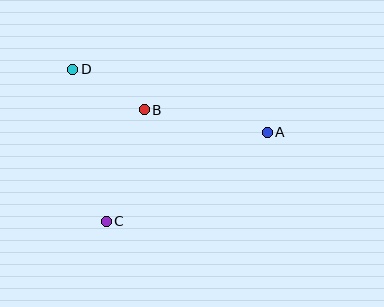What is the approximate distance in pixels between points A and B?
The distance between A and B is approximately 125 pixels.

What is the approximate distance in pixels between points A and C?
The distance between A and C is approximately 184 pixels.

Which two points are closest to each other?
Points B and D are closest to each other.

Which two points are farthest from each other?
Points A and D are farthest from each other.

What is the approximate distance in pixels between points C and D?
The distance between C and D is approximately 156 pixels.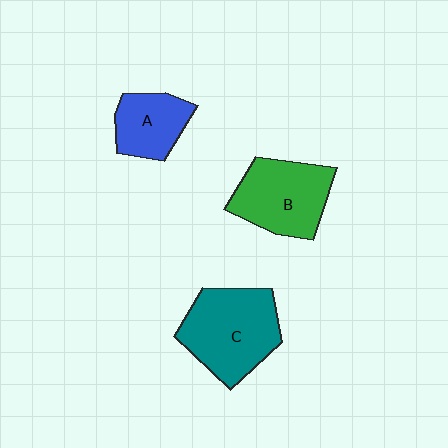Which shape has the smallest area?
Shape A (blue).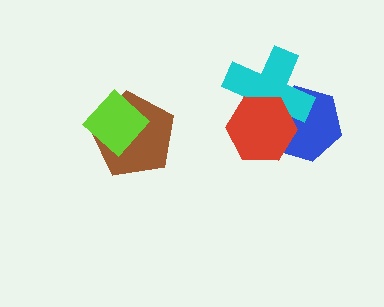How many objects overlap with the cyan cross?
2 objects overlap with the cyan cross.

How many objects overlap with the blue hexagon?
2 objects overlap with the blue hexagon.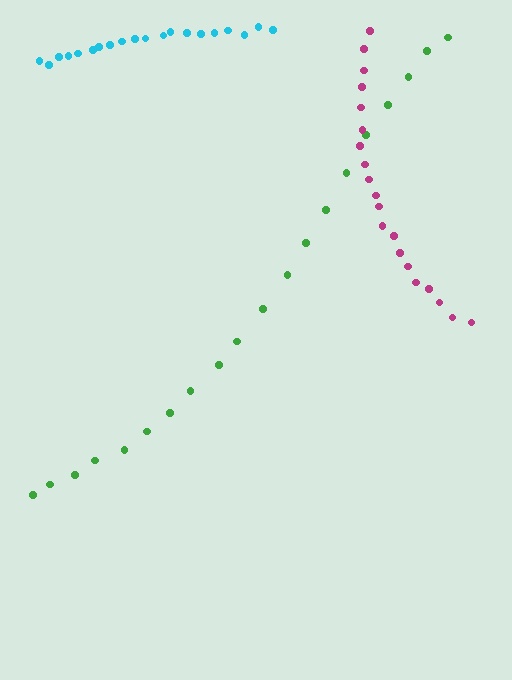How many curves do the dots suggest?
There are 3 distinct paths.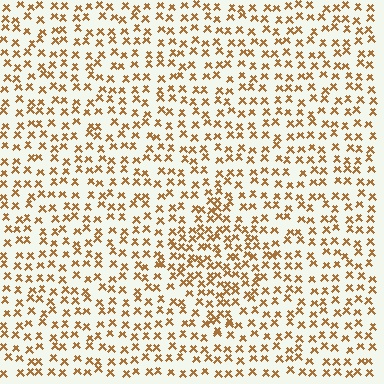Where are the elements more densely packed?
The elements are more densely packed inside the diamond boundary.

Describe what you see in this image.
The image contains small brown elements arranged at two different densities. A diamond-shaped region is visible where the elements are more densely packed than the surrounding area.